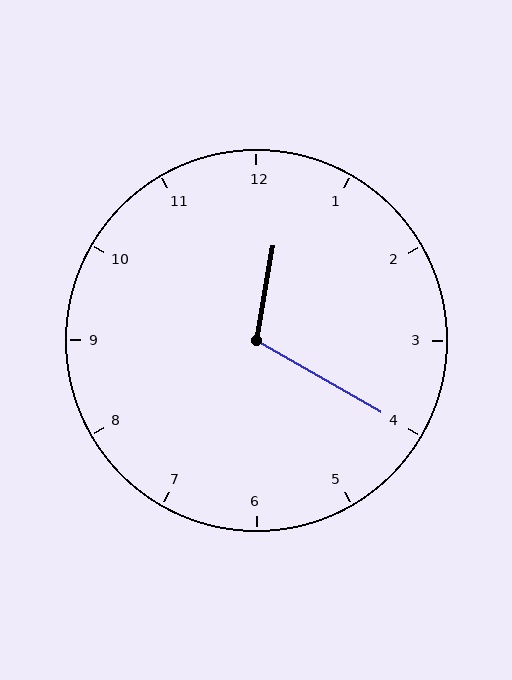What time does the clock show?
12:20.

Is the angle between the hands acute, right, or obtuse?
It is obtuse.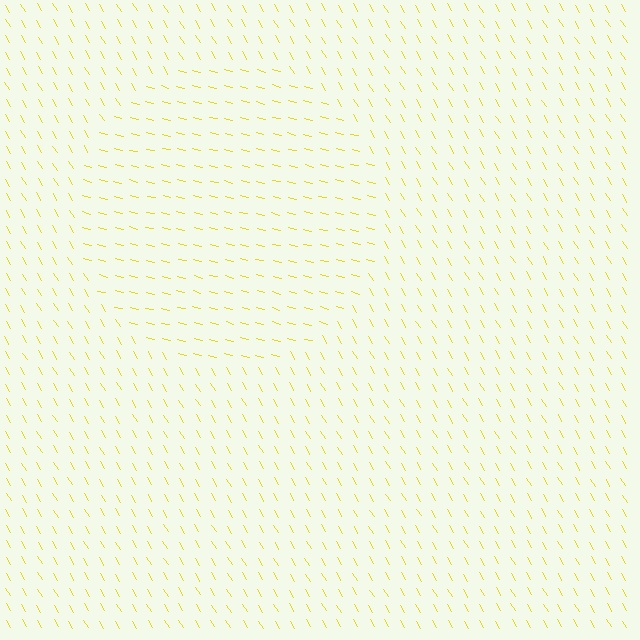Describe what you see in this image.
The image is filled with small yellow line segments. A circle region in the image has lines oriented differently from the surrounding lines, creating a visible texture boundary.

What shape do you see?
I see a circle.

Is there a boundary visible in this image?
Yes, there is a texture boundary formed by a change in line orientation.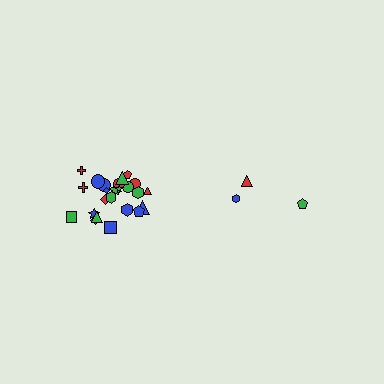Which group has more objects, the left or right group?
The left group.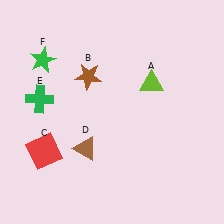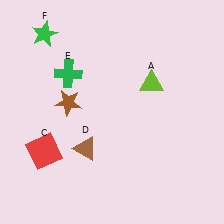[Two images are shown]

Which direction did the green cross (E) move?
The green cross (E) moved right.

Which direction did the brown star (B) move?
The brown star (B) moved down.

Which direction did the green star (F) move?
The green star (F) moved up.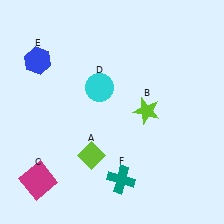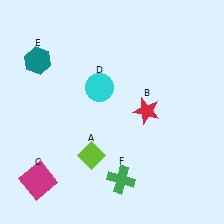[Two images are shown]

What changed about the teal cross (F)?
In Image 1, F is teal. In Image 2, it changed to green.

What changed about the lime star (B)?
In Image 1, B is lime. In Image 2, it changed to red.